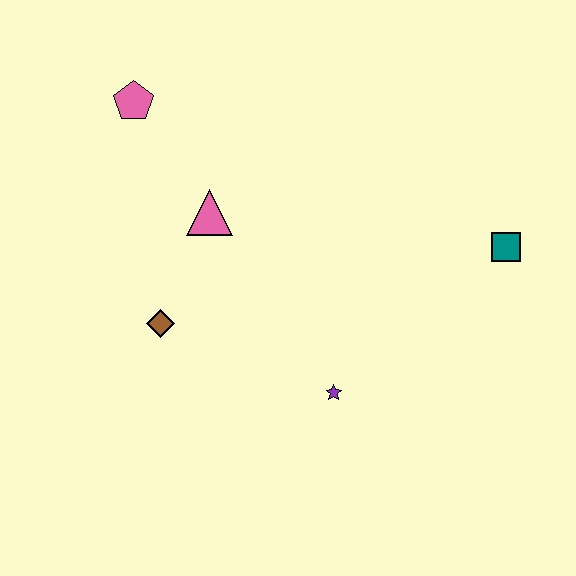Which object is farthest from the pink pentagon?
The teal square is farthest from the pink pentagon.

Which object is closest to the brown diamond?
The pink triangle is closest to the brown diamond.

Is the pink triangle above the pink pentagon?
No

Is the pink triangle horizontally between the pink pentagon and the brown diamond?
No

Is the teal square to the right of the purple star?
Yes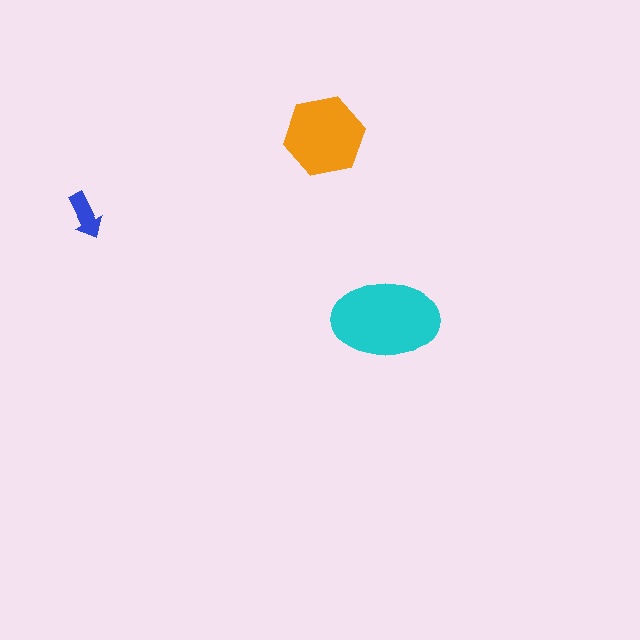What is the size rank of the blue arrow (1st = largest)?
3rd.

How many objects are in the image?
There are 3 objects in the image.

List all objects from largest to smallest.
The cyan ellipse, the orange hexagon, the blue arrow.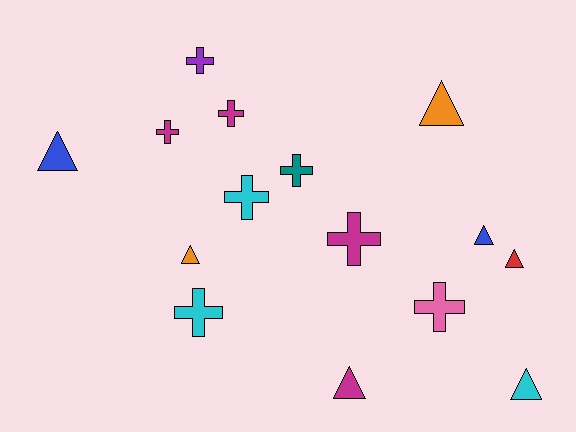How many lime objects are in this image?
There are no lime objects.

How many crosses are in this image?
There are 8 crosses.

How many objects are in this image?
There are 15 objects.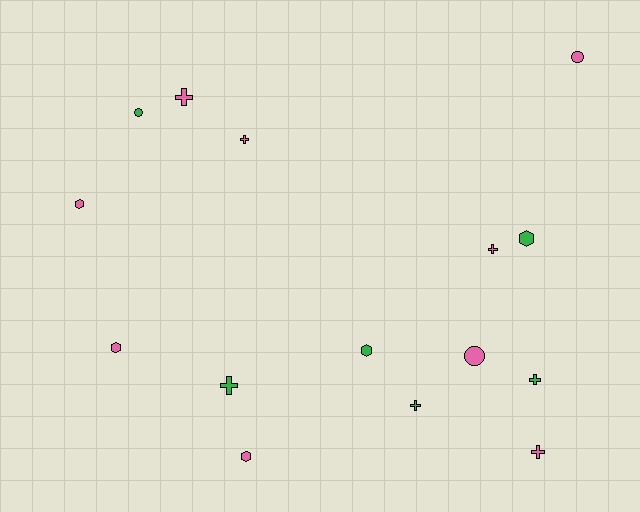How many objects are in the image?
There are 15 objects.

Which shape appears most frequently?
Cross, with 7 objects.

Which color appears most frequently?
Pink, with 9 objects.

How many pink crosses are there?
There are 4 pink crosses.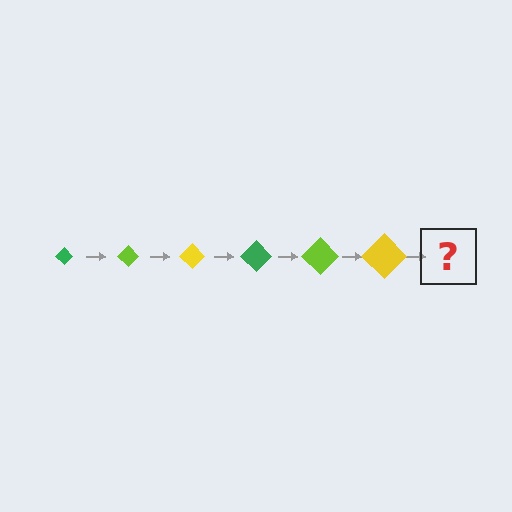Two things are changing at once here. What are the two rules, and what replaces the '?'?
The two rules are that the diamond grows larger each step and the color cycles through green, lime, and yellow. The '?' should be a green diamond, larger than the previous one.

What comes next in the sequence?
The next element should be a green diamond, larger than the previous one.